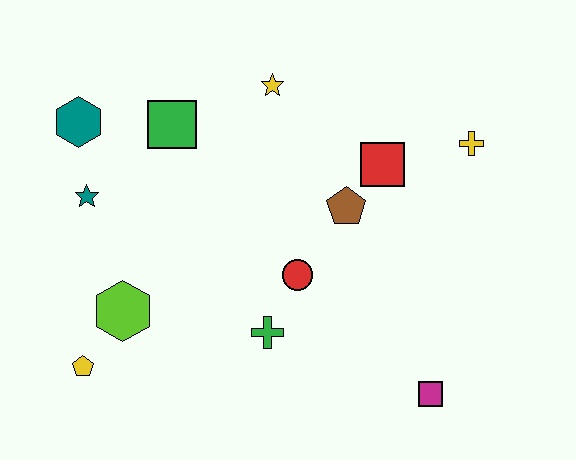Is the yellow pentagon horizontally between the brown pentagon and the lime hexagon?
No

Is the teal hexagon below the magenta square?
No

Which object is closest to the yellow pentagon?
The lime hexagon is closest to the yellow pentagon.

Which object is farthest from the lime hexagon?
The yellow cross is farthest from the lime hexagon.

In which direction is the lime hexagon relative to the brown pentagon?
The lime hexagon is to the left of the brown pentagon.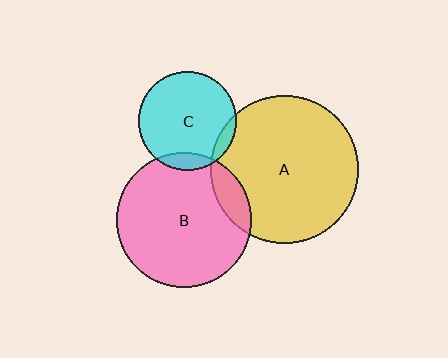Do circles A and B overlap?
Yes.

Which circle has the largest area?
Circle A (yellow).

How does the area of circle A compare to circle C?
Approximately 2.3 times.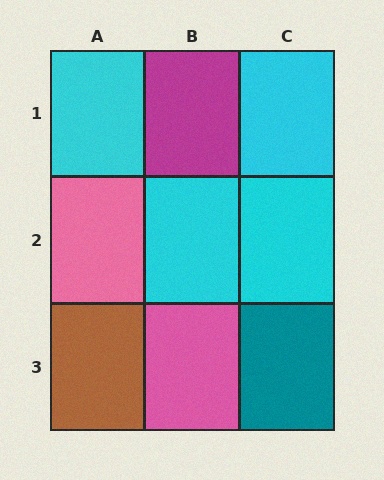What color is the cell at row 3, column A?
Brown.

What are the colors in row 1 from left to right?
Cyan, magenta, cyan.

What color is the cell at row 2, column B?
Cyan.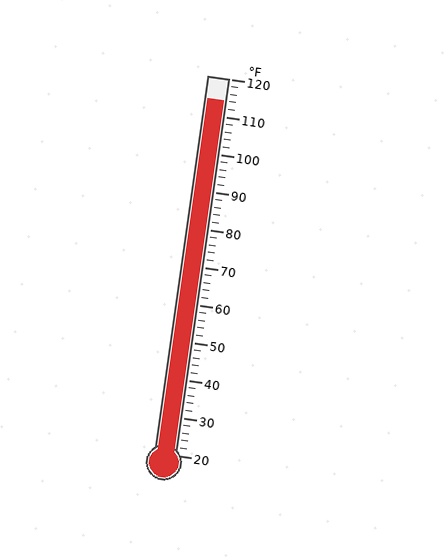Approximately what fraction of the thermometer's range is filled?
The thermometer is filled to approximately 95% of its range.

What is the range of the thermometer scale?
The thermometer scale ranges from 20°F to 120°F.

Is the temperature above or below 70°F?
The temperature is above 70°F.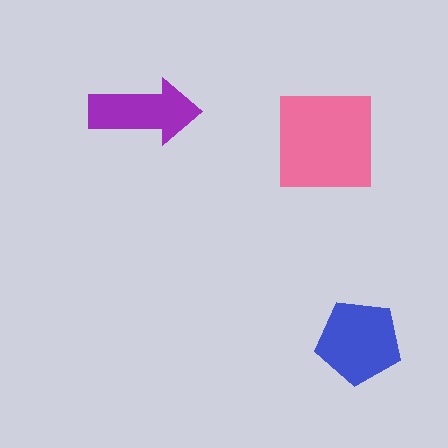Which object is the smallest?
The purple arrow.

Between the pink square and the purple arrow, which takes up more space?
The pink square.